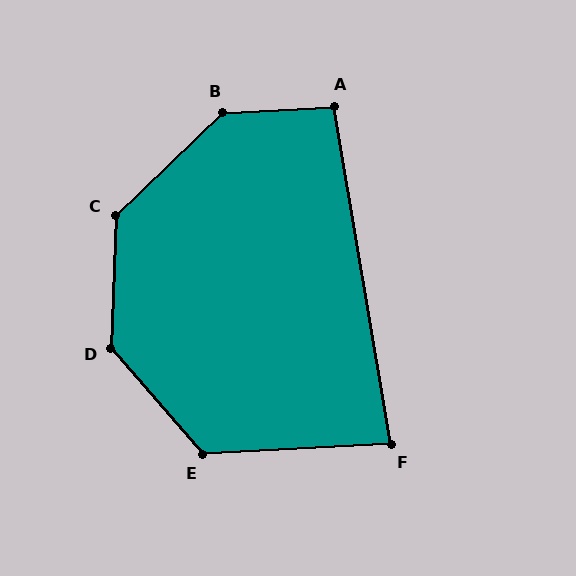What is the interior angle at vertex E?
Approximately 128 degrees (obtuse).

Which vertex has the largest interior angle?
B, at approximately 139 degrees.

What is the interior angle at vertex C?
Approximately 136 degrees (obtuse).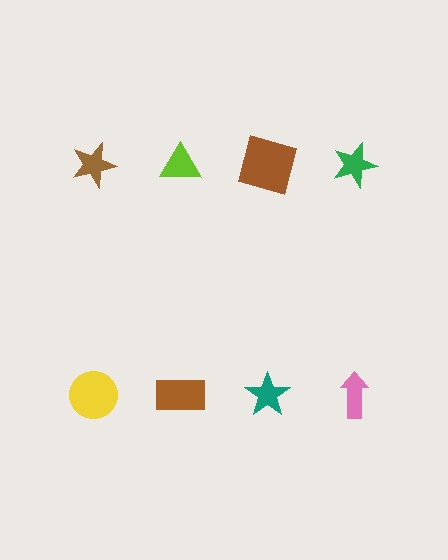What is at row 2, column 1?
A yellow circle.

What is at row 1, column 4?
A green star.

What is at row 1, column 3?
A brown square.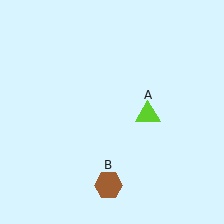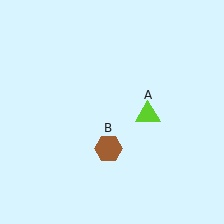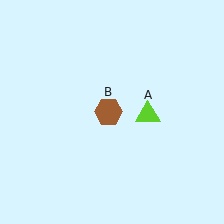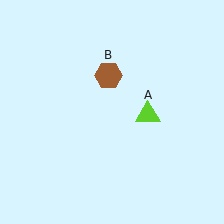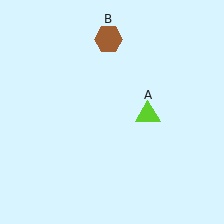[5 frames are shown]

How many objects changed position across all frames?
1 object changed position: brown hexagon (object B).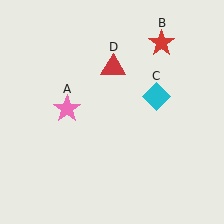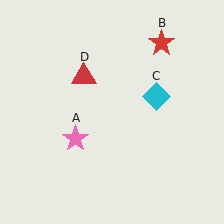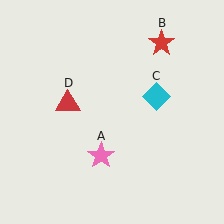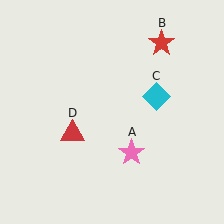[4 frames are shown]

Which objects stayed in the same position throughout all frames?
Red star (object B) and cyan diamond (object C) remained stationary.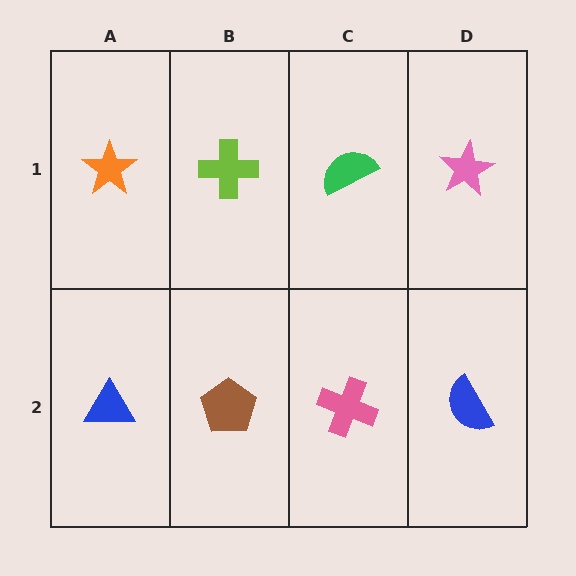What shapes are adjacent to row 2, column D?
A pink star (row 1, column D), a pink cross (row 2, column C).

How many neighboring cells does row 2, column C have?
3.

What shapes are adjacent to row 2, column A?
An orange star (row 1, column A), a brown pentagon (row 2, column B).